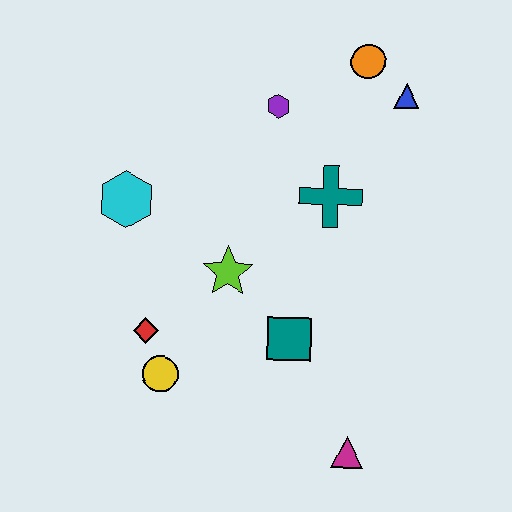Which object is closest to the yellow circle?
The red diamond is closest to the yellow circle.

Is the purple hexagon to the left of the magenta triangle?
Yes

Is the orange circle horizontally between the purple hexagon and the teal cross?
No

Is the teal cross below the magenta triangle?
No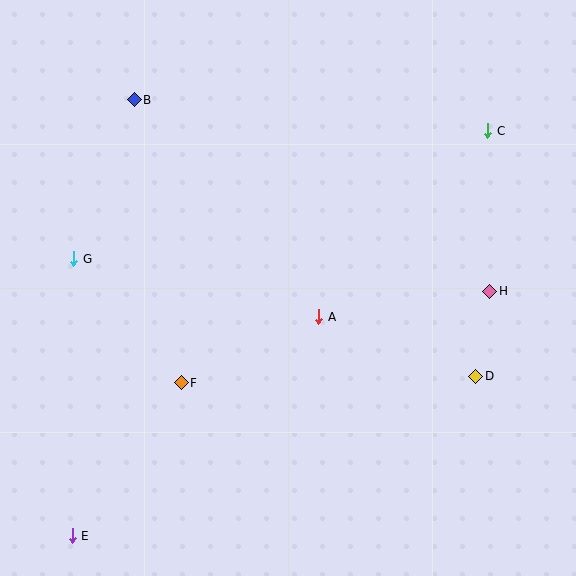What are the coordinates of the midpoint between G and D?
The midpoint between G and D is at (275, 317).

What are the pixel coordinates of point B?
Point B is at (134, 100).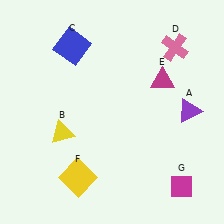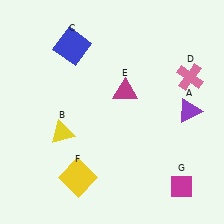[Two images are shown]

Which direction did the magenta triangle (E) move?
The magenta triangle (E) moved left.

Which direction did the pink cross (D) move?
The pink cross (D) moved down.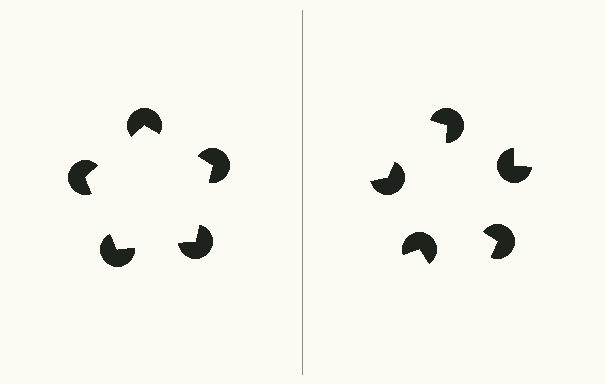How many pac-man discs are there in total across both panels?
10 — 5 on each side.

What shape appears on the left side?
An illusory pentagon.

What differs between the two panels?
The pac-man discs are positioned identically on both sides; only the wedge orientations differ. On the left they align to a pentagon; on the right they are misaligned.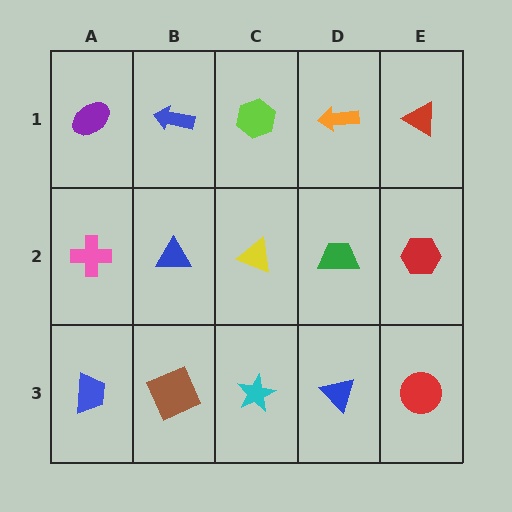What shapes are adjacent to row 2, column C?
A lime hexagon (row 1, column C), a cyan star (row 3, column C), a blue triangle (row 2, column B), a green trapezoid (row 2, column D).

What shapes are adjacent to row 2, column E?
A red triangle (row 1, column E), a red circle (row 3, column E), a green trapezoid (row 2, column D).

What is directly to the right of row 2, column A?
A blue triangle.